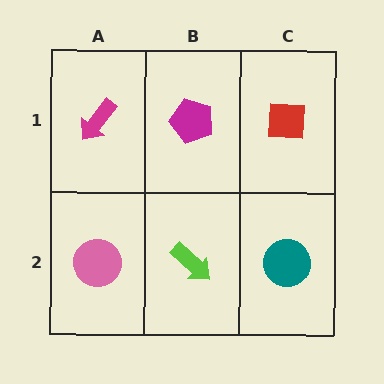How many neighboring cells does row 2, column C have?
2.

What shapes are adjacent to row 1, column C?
A teal circle (row 2, column C), a magenta pentagon (row 1, column B).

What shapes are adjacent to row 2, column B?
A magenta pentagon (row 1, column B), a pink circle (row 2, column A), a teal circle (row 2, column C).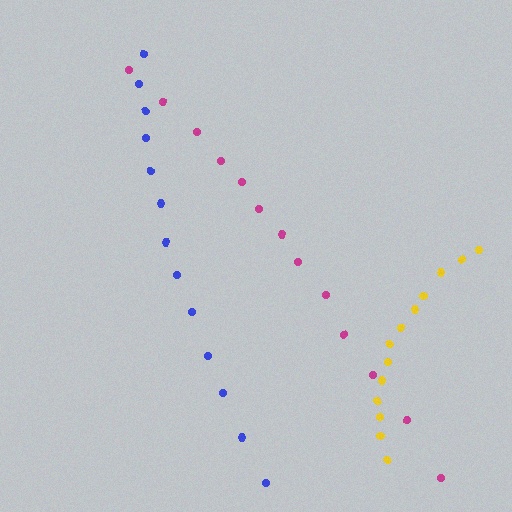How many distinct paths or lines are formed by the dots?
There are 3 distinct paths.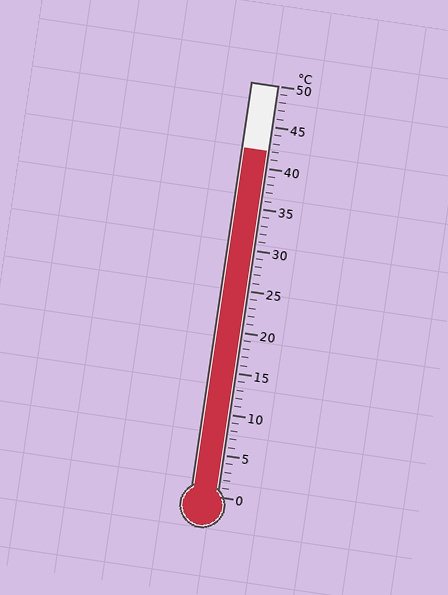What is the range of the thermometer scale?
The thermometer scale ranges from 0°C to 50°C.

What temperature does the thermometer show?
The thermometer shows approximately 42°C.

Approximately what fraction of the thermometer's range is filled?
The thermometer is filled to approximately 85% of its range.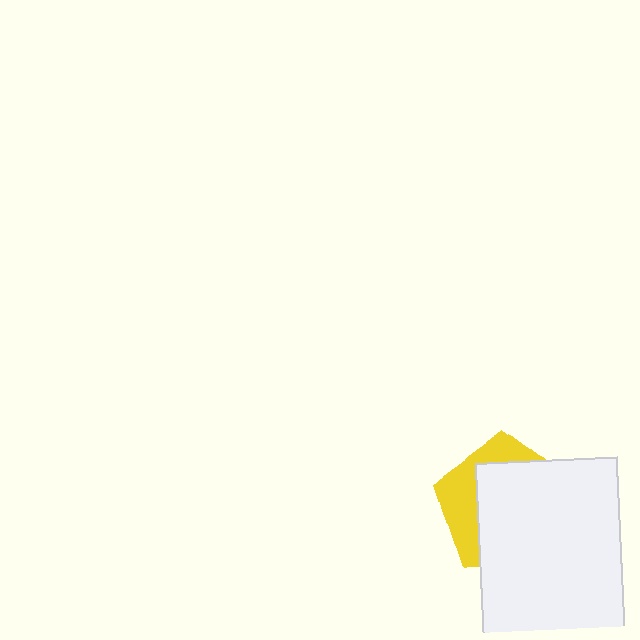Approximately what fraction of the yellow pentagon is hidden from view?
Roughly 67% of the yellow pentagon is hidden behind the white rectangle.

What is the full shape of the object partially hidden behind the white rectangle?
The partially hidden object is a yellow pentagon.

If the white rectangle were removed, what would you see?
You would see the complete yellow pentagon.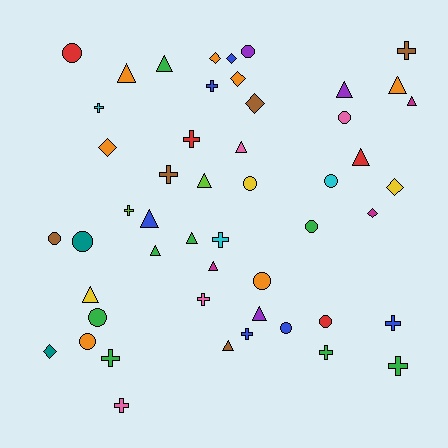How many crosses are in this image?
There are 14 crosses.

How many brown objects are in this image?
There are 5 brown objects.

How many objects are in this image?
There are 50 objects.